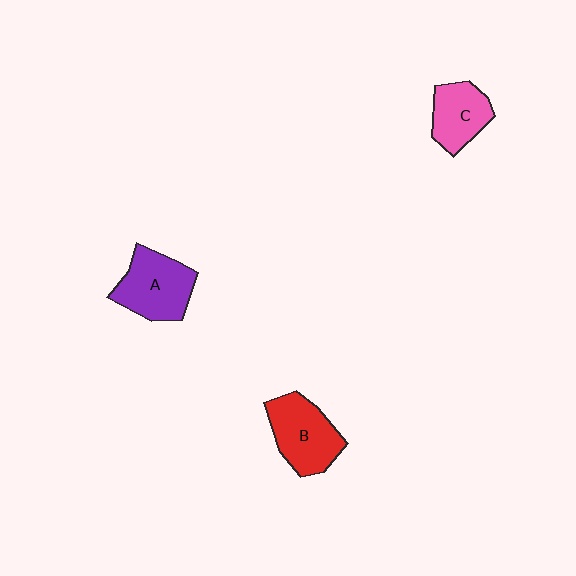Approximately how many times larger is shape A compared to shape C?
Approximately 1.3 times.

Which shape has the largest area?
Shape A (purple).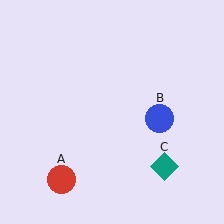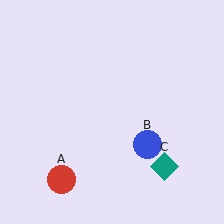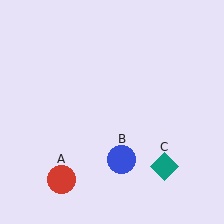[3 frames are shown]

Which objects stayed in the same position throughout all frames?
Red circle (object A) and teal diamond (object C) remained stationary.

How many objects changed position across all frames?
1 object changed position: blue circle (object B).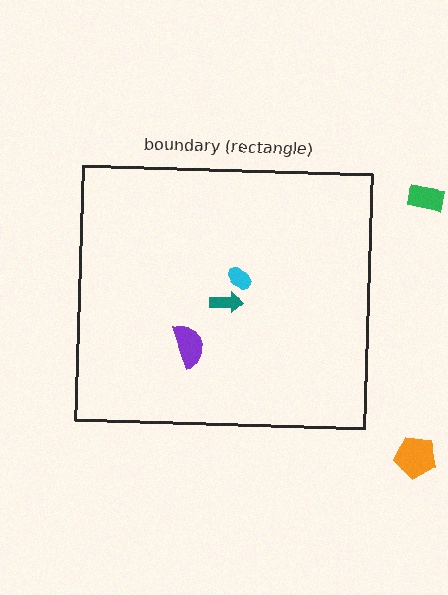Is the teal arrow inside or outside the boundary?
Inside.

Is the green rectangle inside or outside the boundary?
Outside.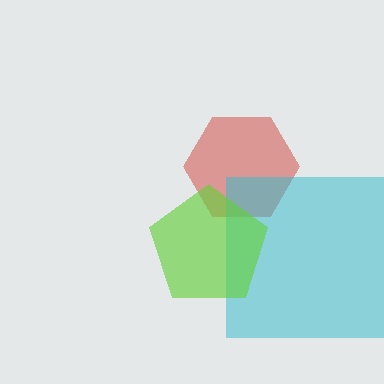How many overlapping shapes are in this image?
There are 3 overlapping shapes in the image.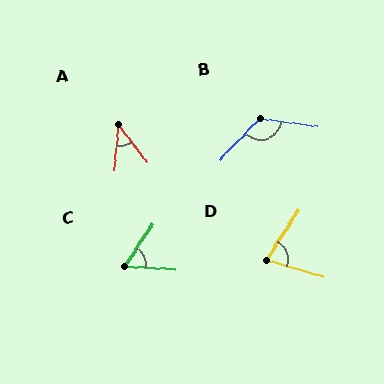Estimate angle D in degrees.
Approximately 74 degrees.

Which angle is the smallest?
A, at approximately 42 degrees.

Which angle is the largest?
B, at approximately 126 degrees.